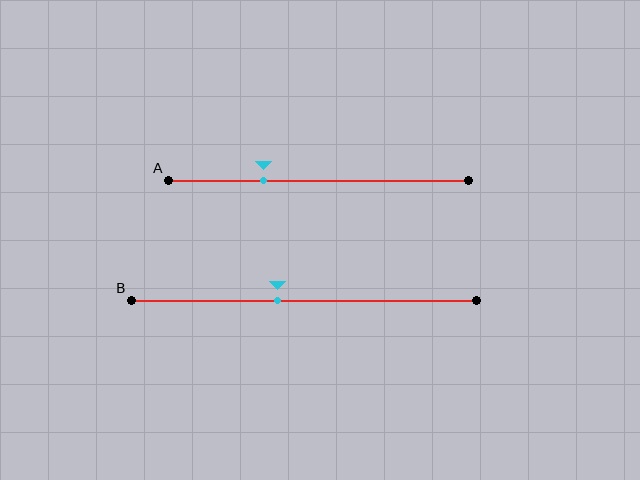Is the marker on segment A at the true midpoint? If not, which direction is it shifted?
No, the marker on segment A is shifted to the left by about 18% of the segment length.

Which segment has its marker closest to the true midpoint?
Segment B has its marker closest to the true midpoint.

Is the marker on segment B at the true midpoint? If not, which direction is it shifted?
No, the marker on segment B is shifted to the left by about 8% of the segment length.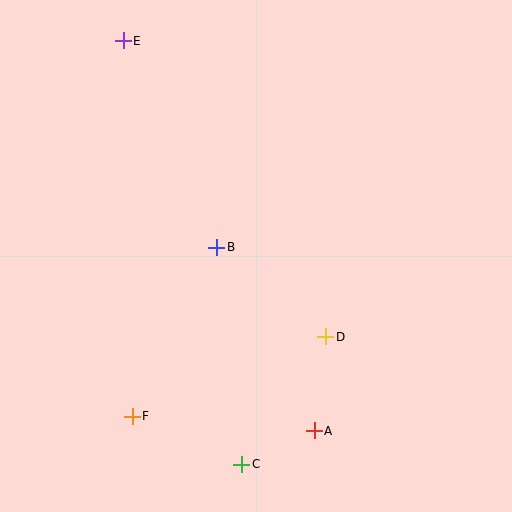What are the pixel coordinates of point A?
Point A is at (314, 431).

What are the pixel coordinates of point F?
Point F is at (132, 416).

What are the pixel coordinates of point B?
Point B is at (217, 247).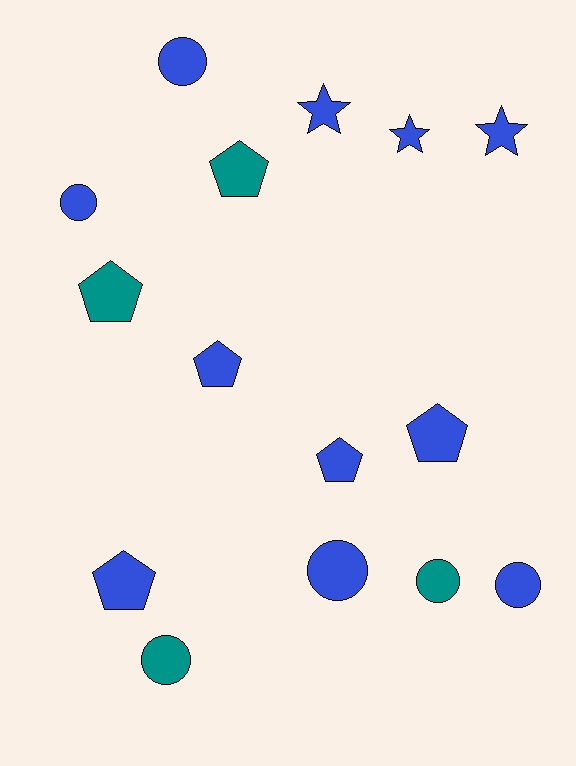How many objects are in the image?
There are 15 objects.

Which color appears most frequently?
Blue, with 11 objects.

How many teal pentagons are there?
There are 2 teal pentagons.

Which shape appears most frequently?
Circle, with 6 objects.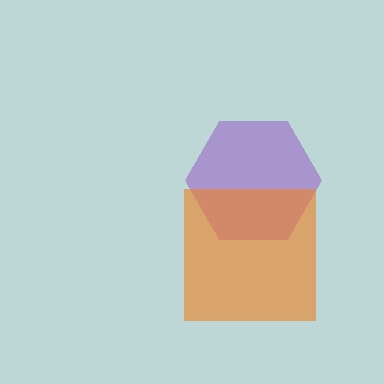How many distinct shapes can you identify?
There are 2 distinct shapes: a purple hexagon, an orange square.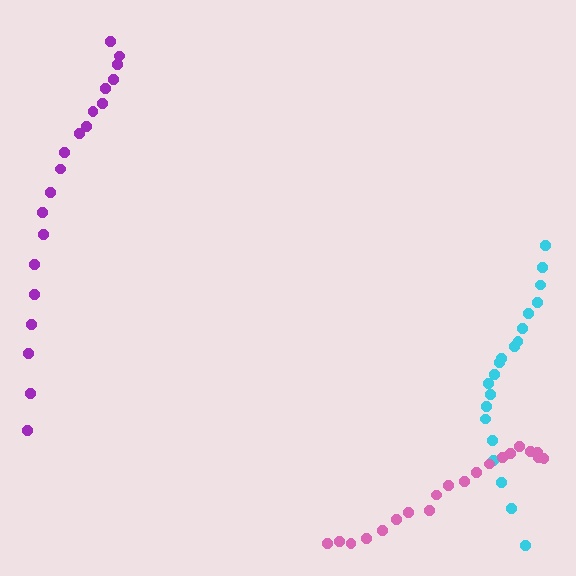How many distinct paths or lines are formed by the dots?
There are 3 distinct paths.